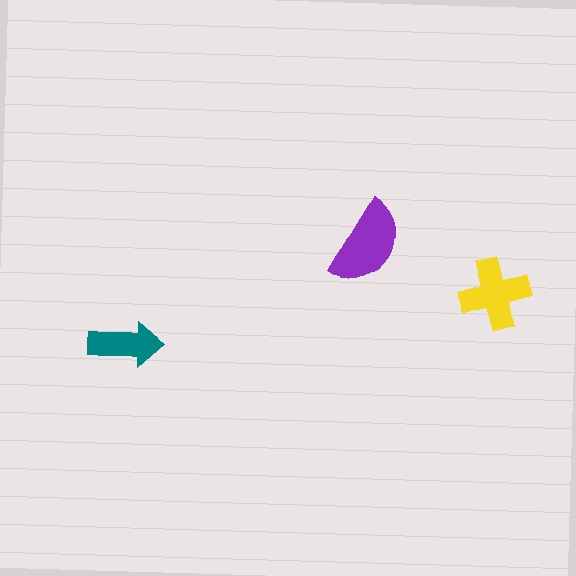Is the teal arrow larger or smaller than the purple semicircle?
Smaller.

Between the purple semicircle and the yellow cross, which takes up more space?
The purple semicircle.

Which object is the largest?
The purple semicircle.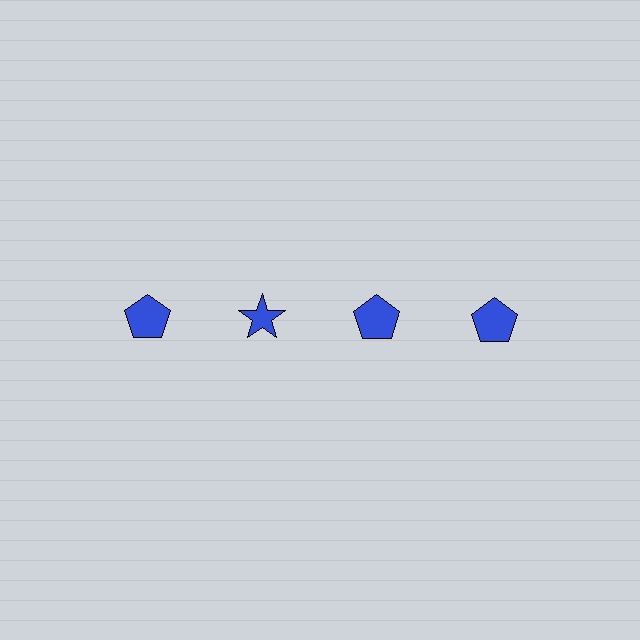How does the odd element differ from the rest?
It has a different shape: star instead of pentagon.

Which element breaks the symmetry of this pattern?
The blue star in the top row, second from left column breaks the symmetry. All other shapes are blue pentagons.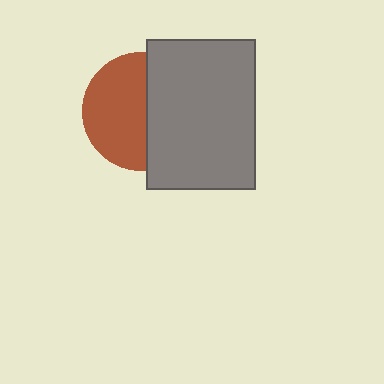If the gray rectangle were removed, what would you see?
You would see the complete brown circle.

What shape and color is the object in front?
The object in front is a gray rectangle.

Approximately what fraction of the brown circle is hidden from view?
Roughly 46% of the brown circle is hidden behind the gray rectangle.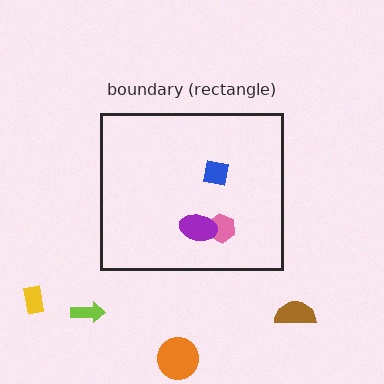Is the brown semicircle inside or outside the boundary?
Outside.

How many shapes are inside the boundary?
3 inside, 4 outside.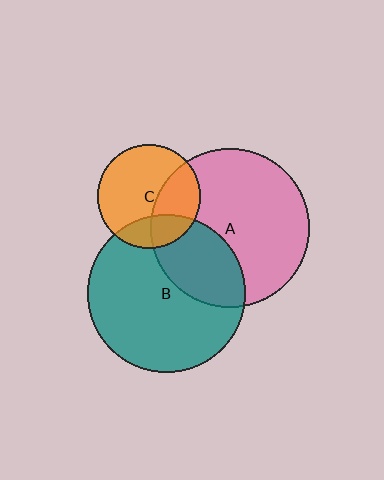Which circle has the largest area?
Circle A (pink).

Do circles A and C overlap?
Yes.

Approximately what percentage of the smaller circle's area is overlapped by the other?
Approximately 35%.